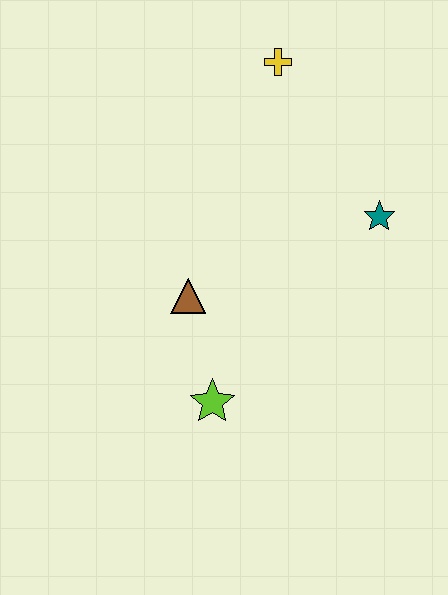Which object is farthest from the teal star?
The lime star is farthest from the teal star.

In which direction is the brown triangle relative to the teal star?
The brown triangle is to the left of the teal star.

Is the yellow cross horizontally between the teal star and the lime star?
Yes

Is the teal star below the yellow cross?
Yes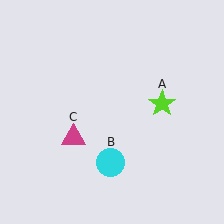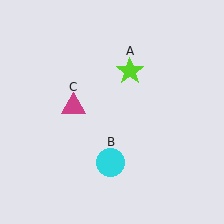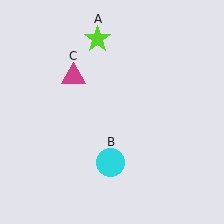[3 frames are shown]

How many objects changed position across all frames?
2 objects changed position: lime star (object A), magenta triangle (object C).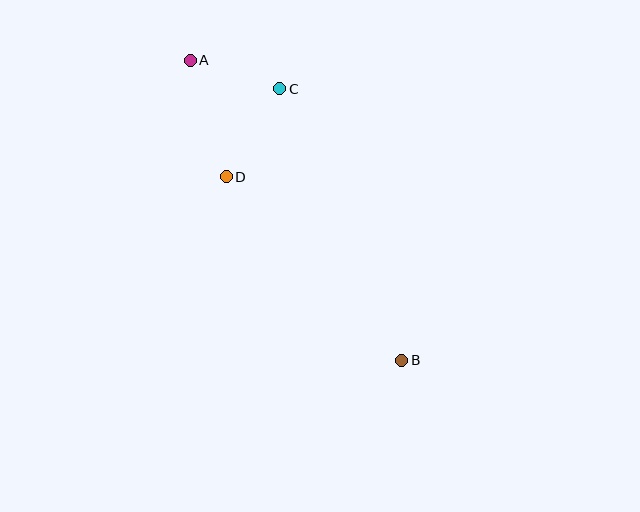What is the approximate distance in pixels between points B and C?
The distance between B and C is approximately 298 pixels.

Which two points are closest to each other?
Points A and C are closest to each other.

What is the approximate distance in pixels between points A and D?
The distance between A and D is approximately 122 pixels.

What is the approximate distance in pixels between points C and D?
The distance between C and D is approximately 103 pixels.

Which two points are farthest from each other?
Points A and B are farthest from each other.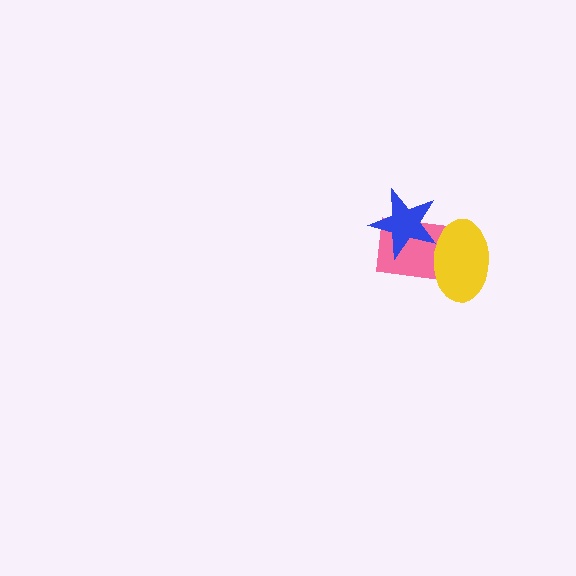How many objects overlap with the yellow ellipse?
2 objects overlap with the yellow ellipse.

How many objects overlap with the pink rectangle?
2 objects overlap with the pink rectangle.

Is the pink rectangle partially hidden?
Yes, it is partially covered by another shape.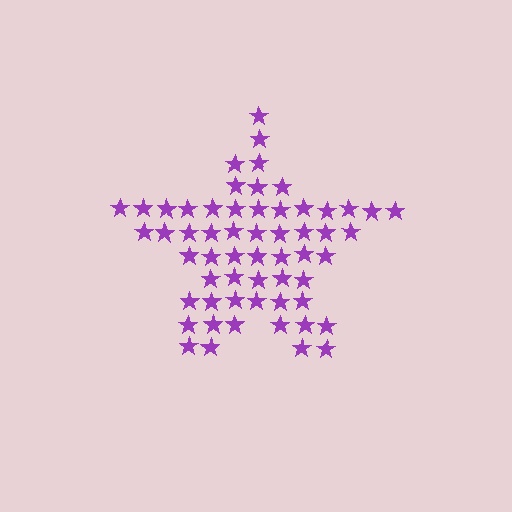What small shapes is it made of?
It is made of small stars.